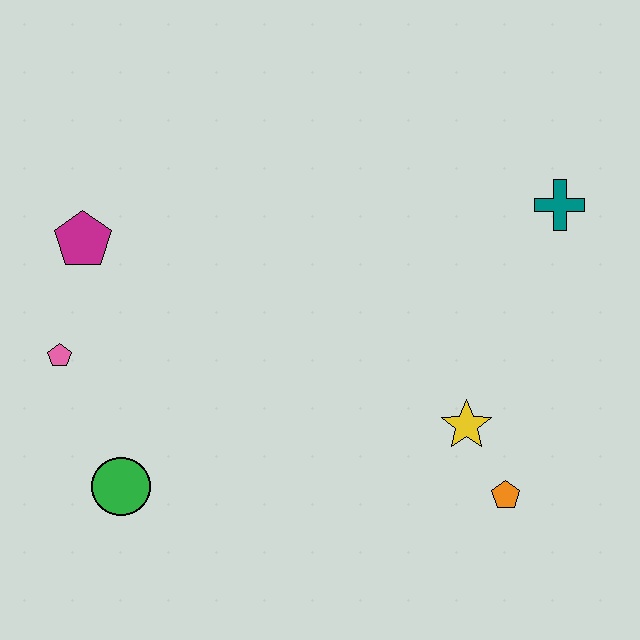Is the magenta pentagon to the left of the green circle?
Yes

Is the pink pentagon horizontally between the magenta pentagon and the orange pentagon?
No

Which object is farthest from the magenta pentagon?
The orange pentagon is farthest from the magenta pentagon.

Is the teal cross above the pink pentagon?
Yes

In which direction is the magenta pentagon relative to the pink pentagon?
The magenta pentagon is above the pink pentagon.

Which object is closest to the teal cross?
The yellow star is closest to the teal cross.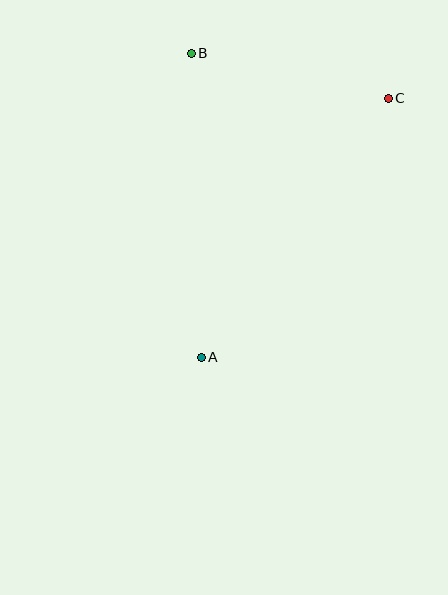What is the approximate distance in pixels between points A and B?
The distance between A and B is approximately 304 pixels.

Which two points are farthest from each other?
Points A and C are farthest from each other.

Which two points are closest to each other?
Points B and C are closest to each other.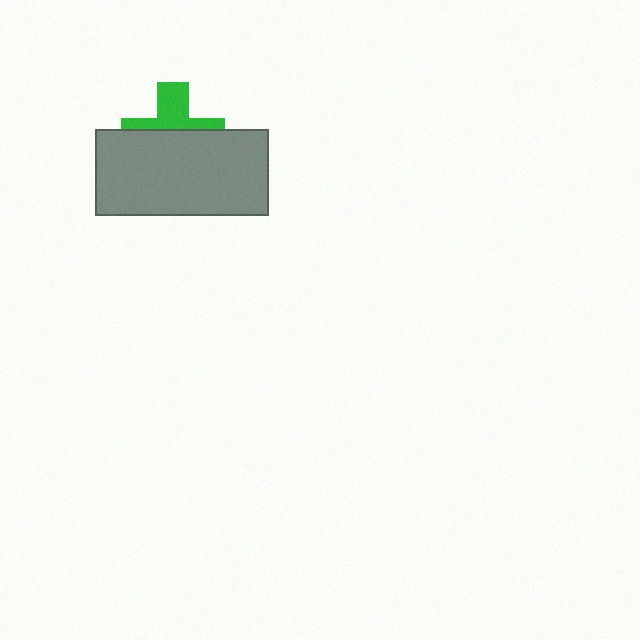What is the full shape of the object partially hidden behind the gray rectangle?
The partially hidden object is a green cross.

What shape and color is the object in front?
The object in front is a gray rectangle.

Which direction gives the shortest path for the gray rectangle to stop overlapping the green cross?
Moving down gives the shortest separation.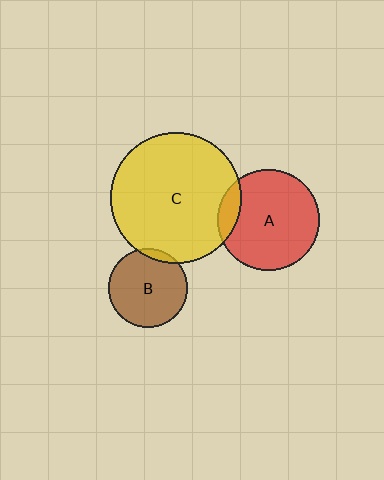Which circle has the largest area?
Circle C (yellow).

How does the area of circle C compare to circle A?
Approximately 1.7 times.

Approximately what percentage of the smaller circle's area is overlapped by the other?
Approximately 10%.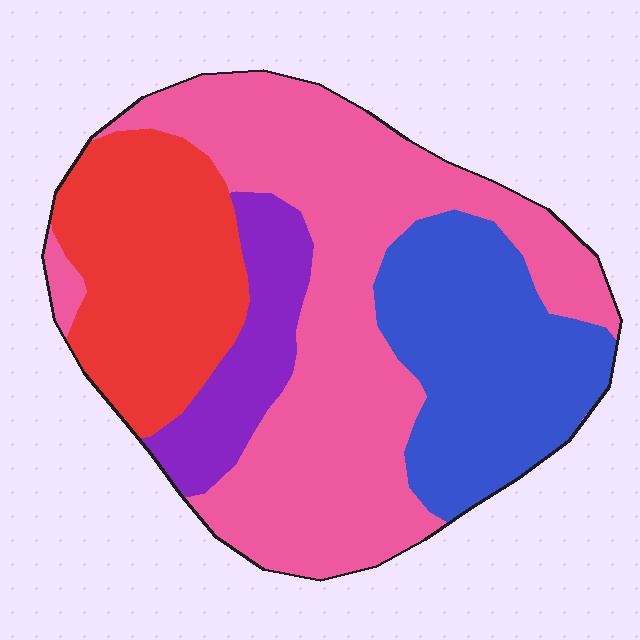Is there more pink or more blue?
Pink.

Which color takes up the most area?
Pink, at roughly 45%.